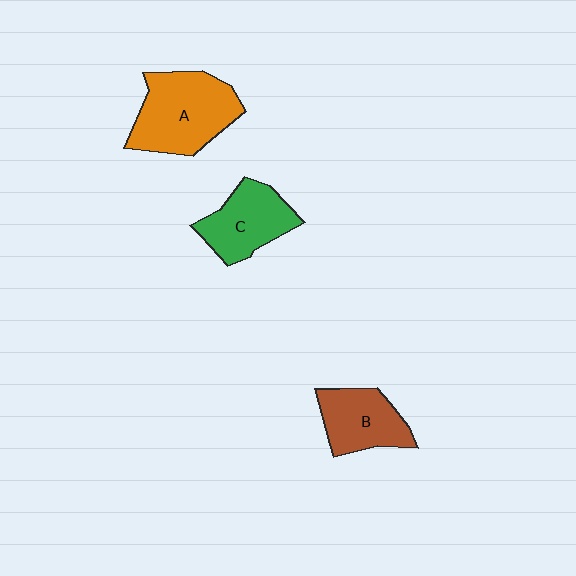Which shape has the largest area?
Shape A (orange).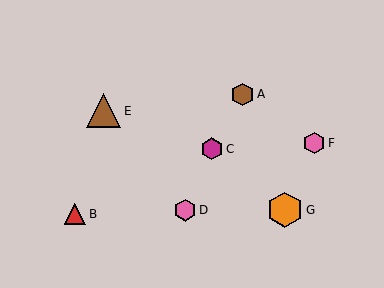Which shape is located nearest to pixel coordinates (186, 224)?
The pink hexagon (labeled D) at (185, 210) is nearest to that location.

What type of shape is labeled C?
Shape C is a magenta hexagon.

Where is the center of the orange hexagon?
The center of the orange hexagon is at (285, 210).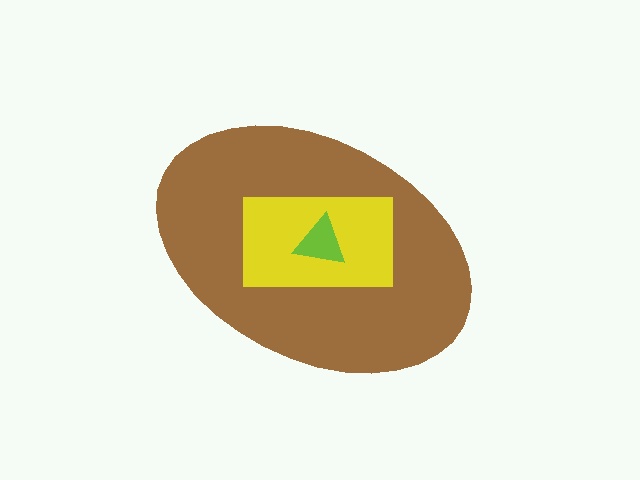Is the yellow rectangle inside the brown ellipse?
Yes.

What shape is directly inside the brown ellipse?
The yellow rectangle.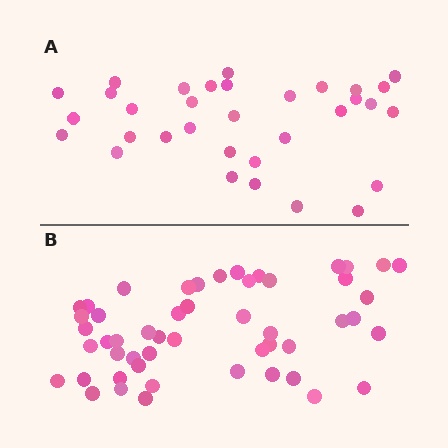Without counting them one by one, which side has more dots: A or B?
Region B (the bottom region) has more dots.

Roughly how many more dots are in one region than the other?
Region B has approximately 20 more dots than region A.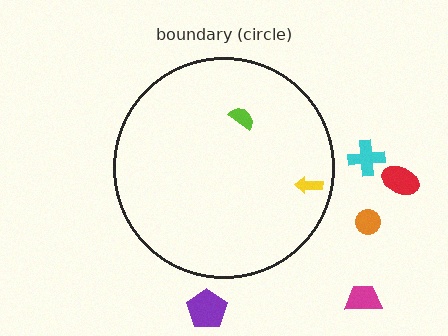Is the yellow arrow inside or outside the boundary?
Inside.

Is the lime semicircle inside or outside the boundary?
Inside.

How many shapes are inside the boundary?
2 inside, 5 outside.